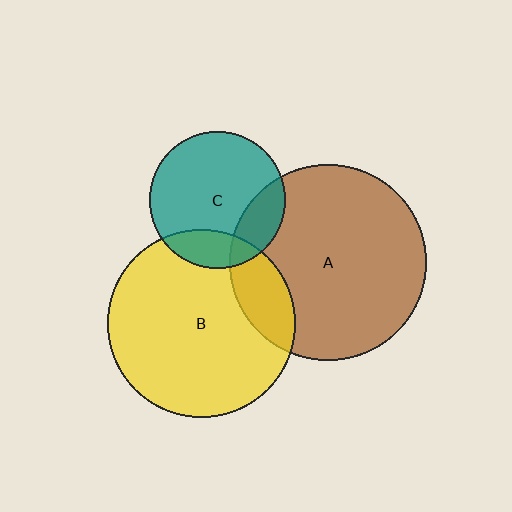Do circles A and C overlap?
Yes.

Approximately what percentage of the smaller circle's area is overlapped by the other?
Approximately 20%.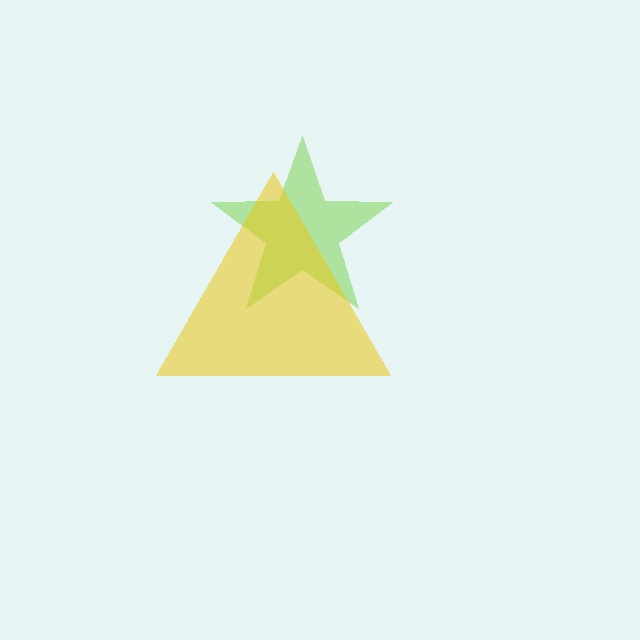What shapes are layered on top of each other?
The layered shapes are: a lime star, a yellow triangle.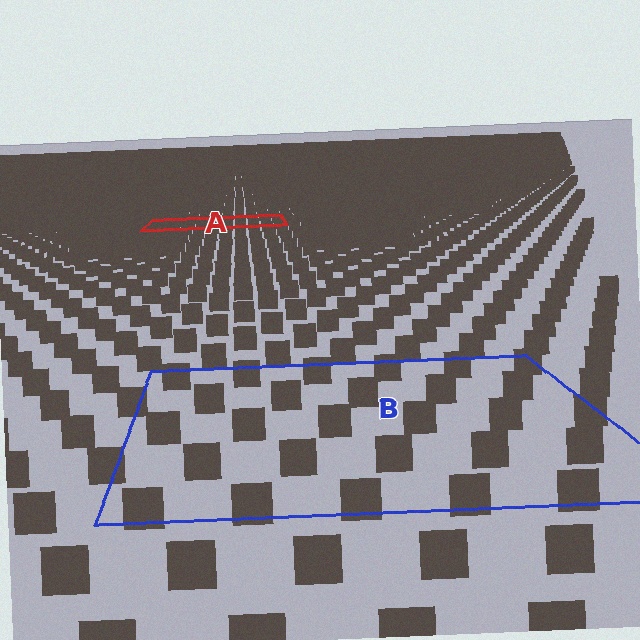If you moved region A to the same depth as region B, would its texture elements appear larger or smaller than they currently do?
They would appear larger. At a closer depth, the same texture elements are projected at a bigger on-screen size.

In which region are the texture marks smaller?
The texture marks are smaller in region A, because it is farther away.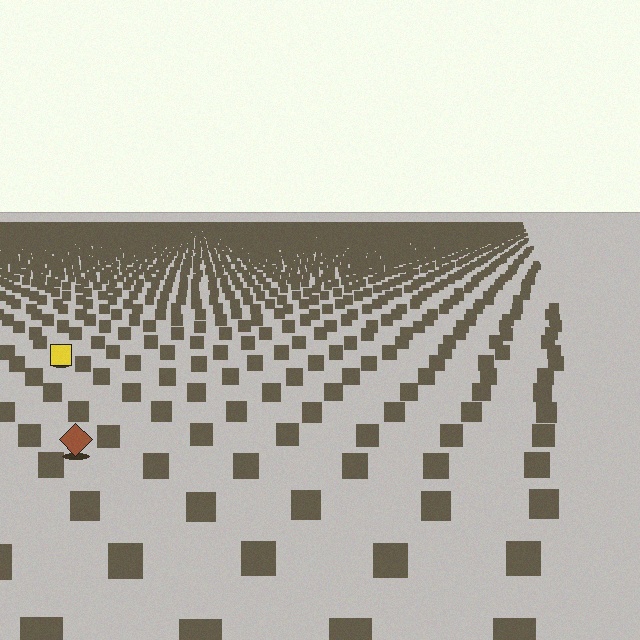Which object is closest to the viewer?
The brown diamond is closest. The texture marks near it are larger and more spread out.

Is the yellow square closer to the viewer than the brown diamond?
No. The brown diamond is closer — you can tell from the texture gradient: the ground texture is coarser near it.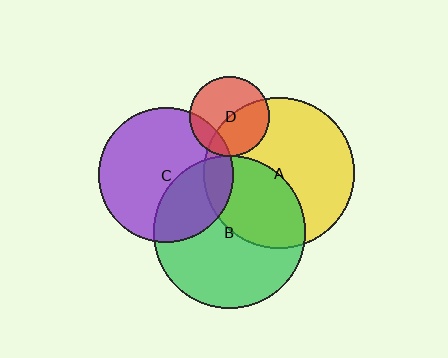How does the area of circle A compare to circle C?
Approximately 1.3 times.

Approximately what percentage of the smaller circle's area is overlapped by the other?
Approximately 45%.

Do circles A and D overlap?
Yes.